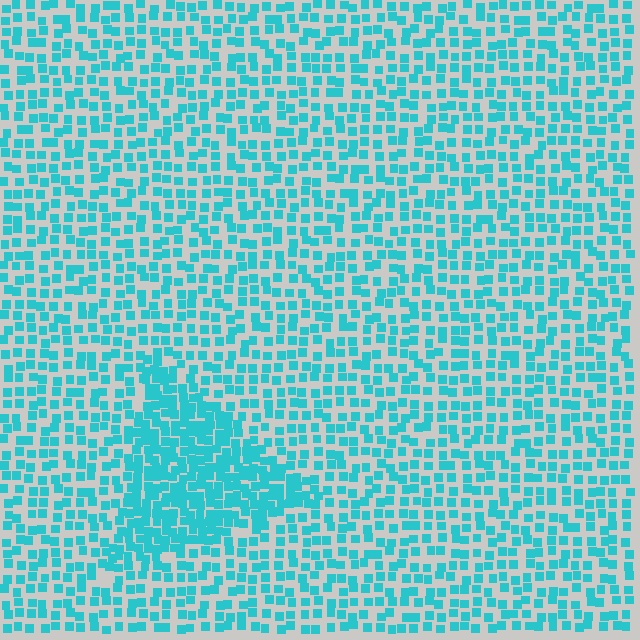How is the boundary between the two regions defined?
The boundary is defined by a change in element density (approximately 1.9x ratio). All elements are the same color, size, and shape.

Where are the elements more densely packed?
The elements are more densely packed inside the triangle boundary.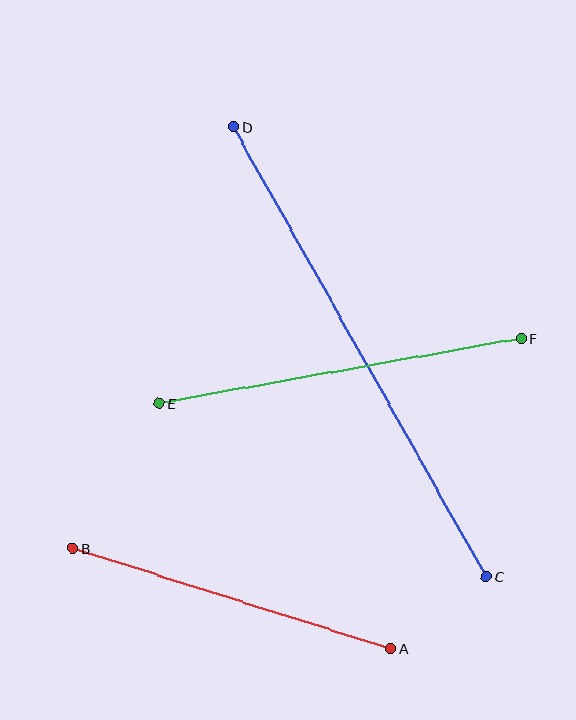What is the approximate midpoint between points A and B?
The midpoint is at approximately (231, 598) pixels.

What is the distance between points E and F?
The distance is approximately 368 pixels.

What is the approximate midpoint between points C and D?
The midpoint is at approximately (360, 352) pixels.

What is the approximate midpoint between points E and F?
The midpoint is at approximately (340, 371) pixels.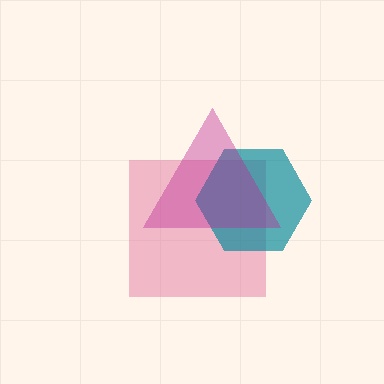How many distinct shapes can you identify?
There are 3 distinct shapes: a pink square, a teal hexagon, a magenta triangle.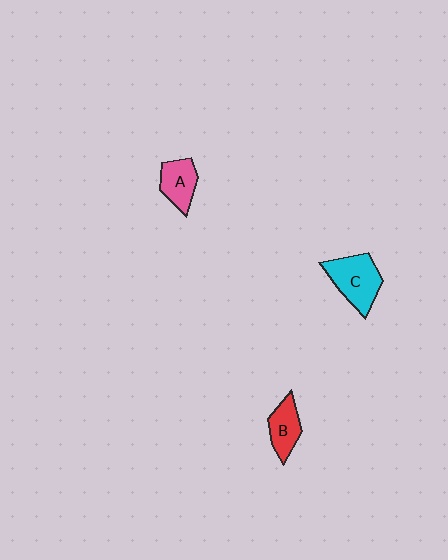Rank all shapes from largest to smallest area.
From largest to smallest: C (cyan), A (pink), B (red).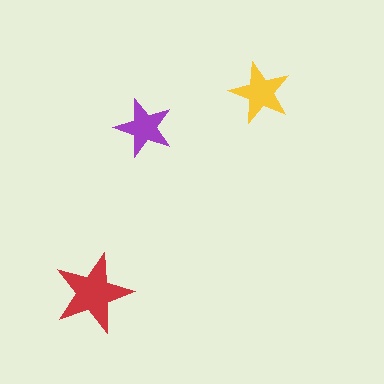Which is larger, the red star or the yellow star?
The red one.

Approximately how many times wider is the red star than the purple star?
About 1.5 times wider.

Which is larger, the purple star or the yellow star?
The yellow one.